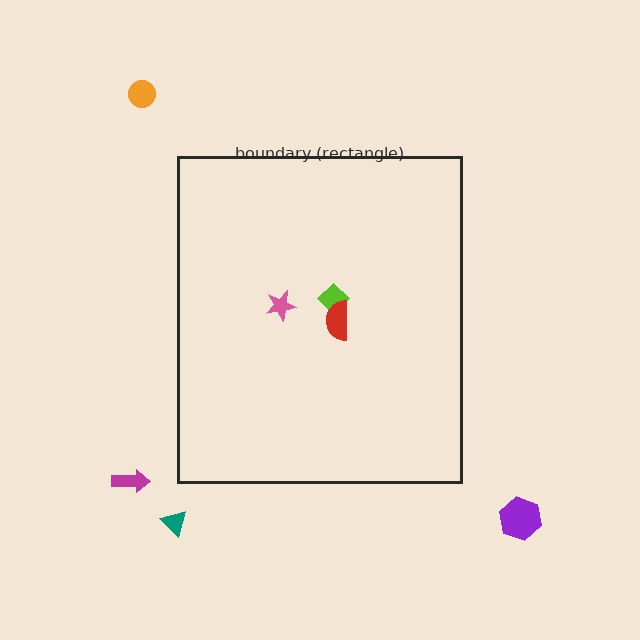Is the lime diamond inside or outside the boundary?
Inside.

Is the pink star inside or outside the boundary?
Inside.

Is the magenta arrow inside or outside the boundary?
Outside.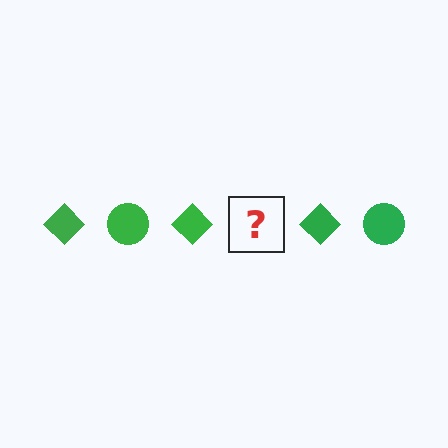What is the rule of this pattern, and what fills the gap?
The rule is that the pattern cycles through diamond, circle shapes in green. The gap should be filled with a green circle.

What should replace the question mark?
The question mark should be replaced with a green circle.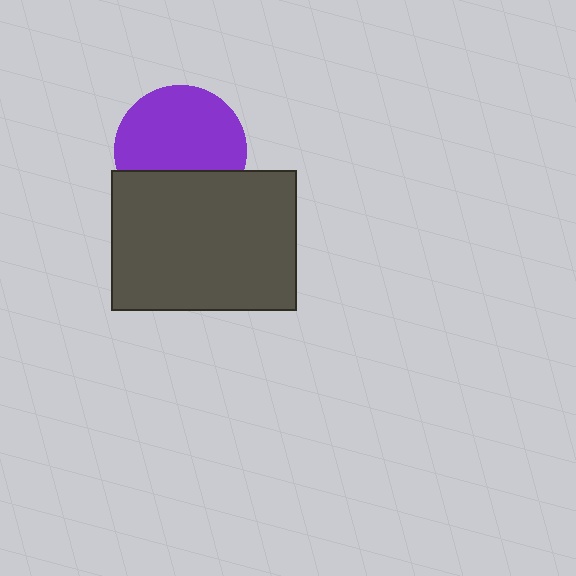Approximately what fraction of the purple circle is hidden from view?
Roughly 32% of the purple circle is hidden behind the dark gray rectangle.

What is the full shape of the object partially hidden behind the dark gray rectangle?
The partially hidden object is a purple circle.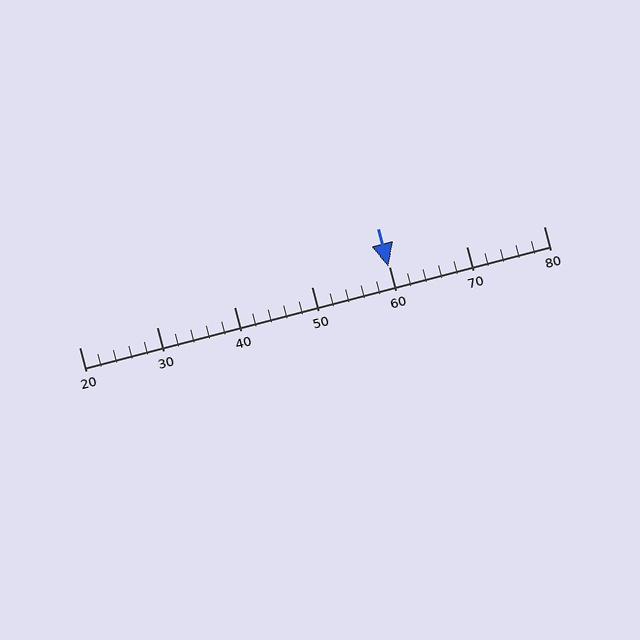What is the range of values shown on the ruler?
The ruler shows values from 20 to 80.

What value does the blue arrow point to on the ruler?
The blue arrow points to approximately 60.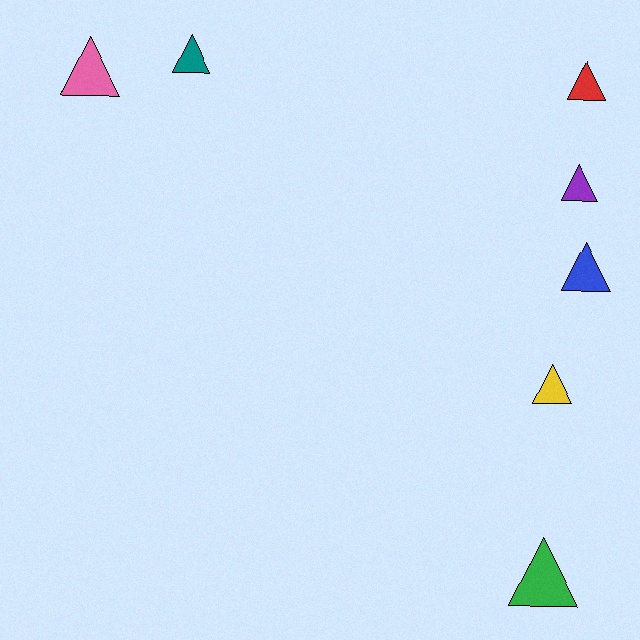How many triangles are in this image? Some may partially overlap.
There are 7 triangles.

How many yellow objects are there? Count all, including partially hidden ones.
There is 1 yellow object.